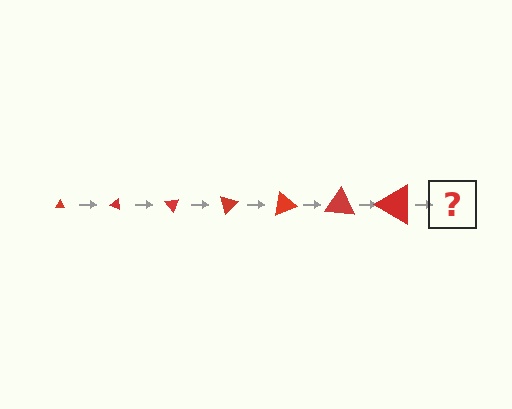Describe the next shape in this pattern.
It should be a triangle, larger than the previous one and rotated 175 degrees from the start.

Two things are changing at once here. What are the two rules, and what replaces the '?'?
The two rules are that the triangle grows larger each step and it rotates 25 degrees each step. The '?' should be a triangle, larger than the previous one and rotated 175 degrees from the start.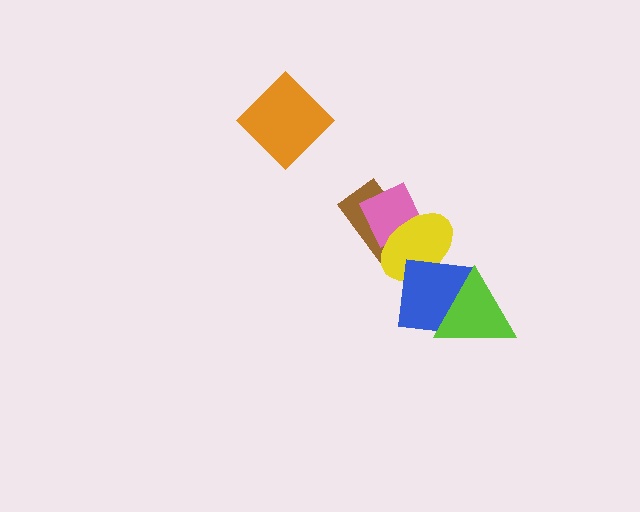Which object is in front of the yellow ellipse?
The blue square is in front of the yellow ellipse.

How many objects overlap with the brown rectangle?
2 objects overlap with the brown rectangle.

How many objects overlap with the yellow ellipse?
3 objects overlap with the yellow ellipse.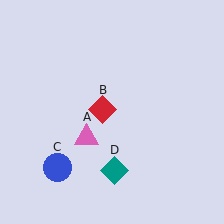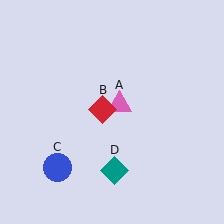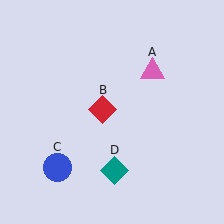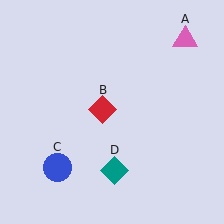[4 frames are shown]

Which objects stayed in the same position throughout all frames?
Red diamond (object B) and blue circle (object C) and teal diamond (object D) remained stationary.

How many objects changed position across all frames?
1 object changed position: pink triangle (object A).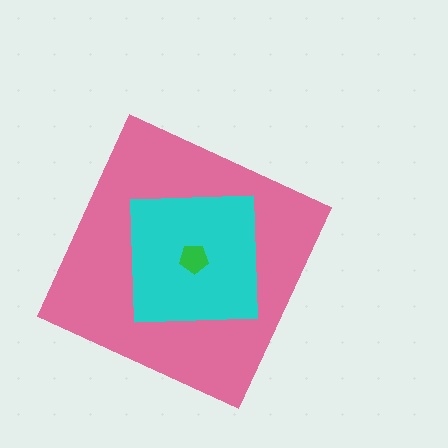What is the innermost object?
The green pentagon.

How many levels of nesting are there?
3.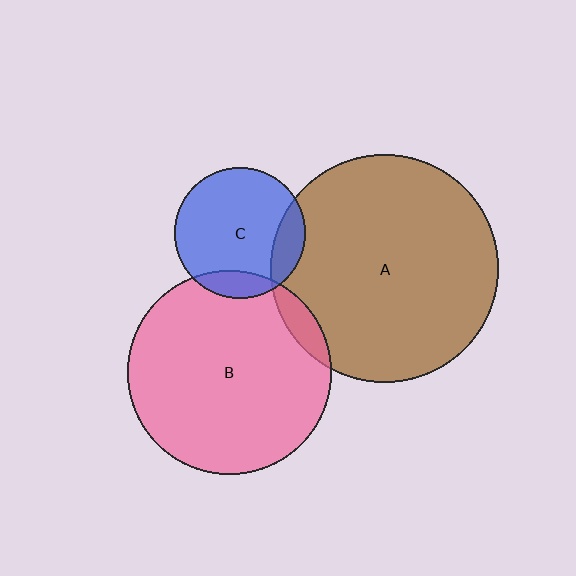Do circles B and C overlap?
Yes.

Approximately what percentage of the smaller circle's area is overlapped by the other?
Approximately 15%.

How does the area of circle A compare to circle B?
Approximately 1.2 times.